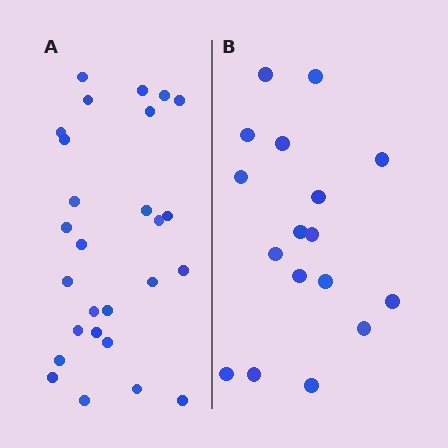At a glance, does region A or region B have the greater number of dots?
Region A (the left region) has more dots.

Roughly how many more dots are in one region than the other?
Region A has roughly 10 or so more dots than region B.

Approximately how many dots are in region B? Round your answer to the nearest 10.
About 20 dots. (The exact count is 17, which rounds to 20.)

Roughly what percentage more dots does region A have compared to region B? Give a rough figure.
About 60% more.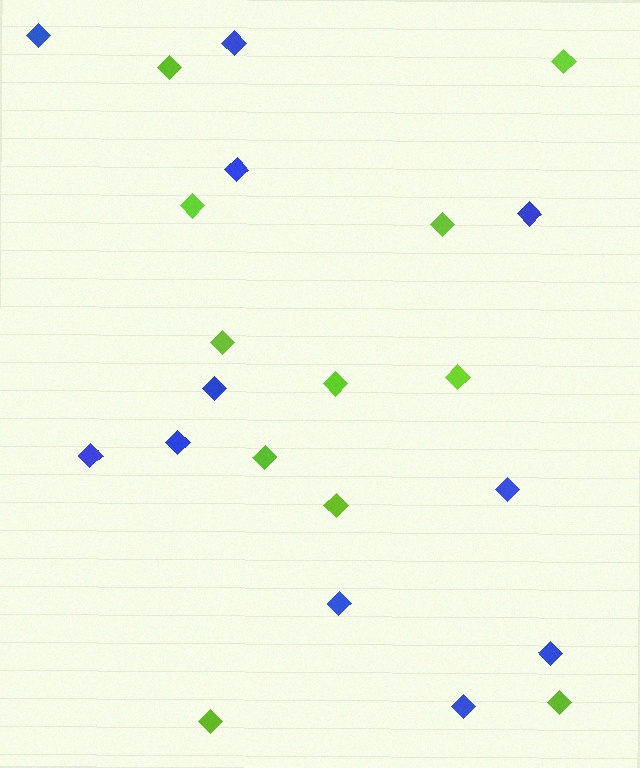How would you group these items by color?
There are 2 groups: one group of lime diamonds (11) and one group of blue diamonds (11).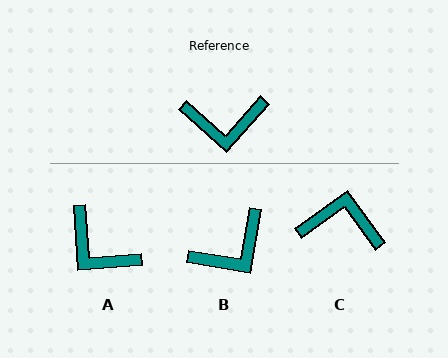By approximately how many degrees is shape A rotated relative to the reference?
Approximately 44 degrees clockwise.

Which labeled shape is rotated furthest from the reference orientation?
C, about 168 degrees away.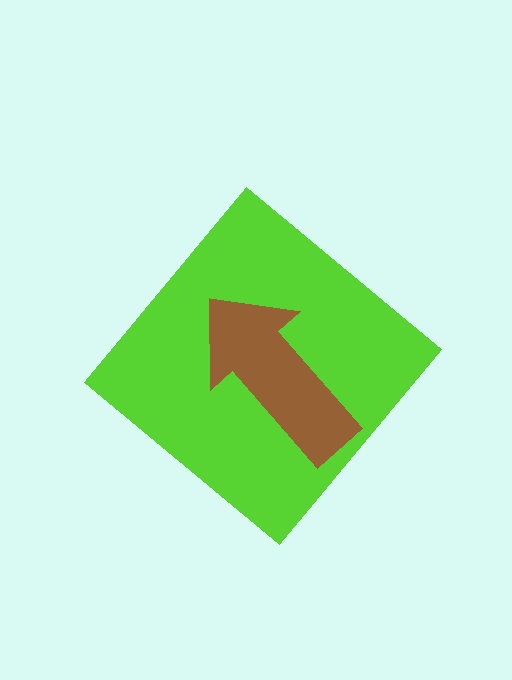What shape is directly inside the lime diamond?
The brown arrow.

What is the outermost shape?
The lime diamond.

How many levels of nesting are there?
2.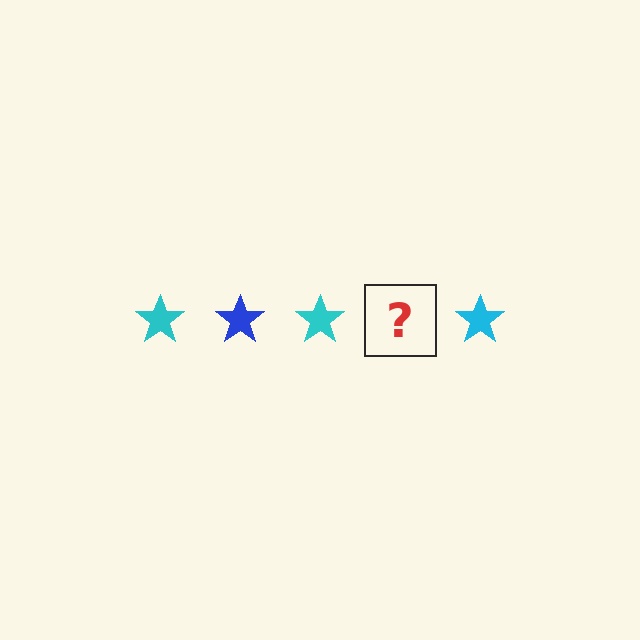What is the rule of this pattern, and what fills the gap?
The rule is that the pattern cycles through cyan, blue stars. The gap should be filled with a blue star.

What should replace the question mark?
The question mark should be replaced with a blue star.